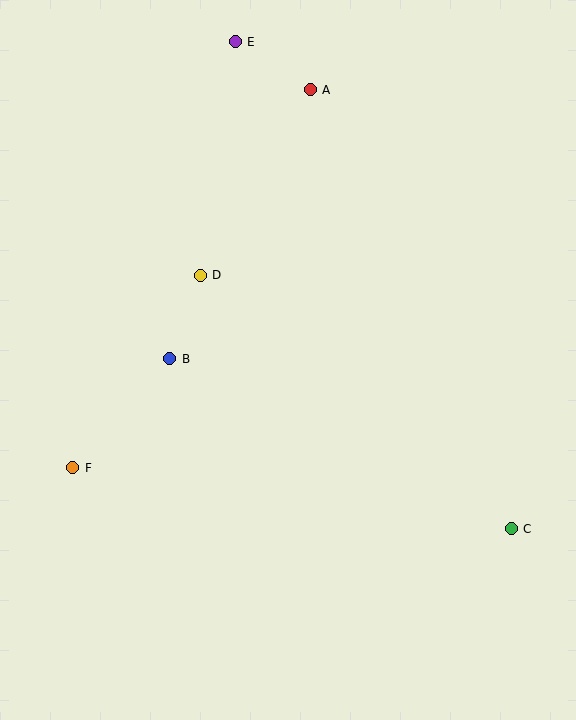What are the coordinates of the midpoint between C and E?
The midpoint between C and E is at (373, 285).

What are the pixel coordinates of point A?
Point A is at (310, 90).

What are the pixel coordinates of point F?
Point F is at (73, 468).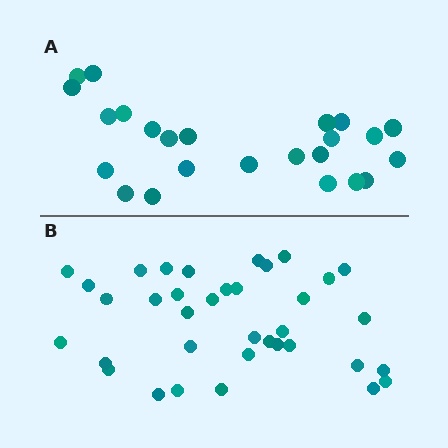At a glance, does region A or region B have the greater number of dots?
Region B (the bottom region) has more dots.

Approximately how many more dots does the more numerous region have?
Region B has roughly 12 or so more dots than region A.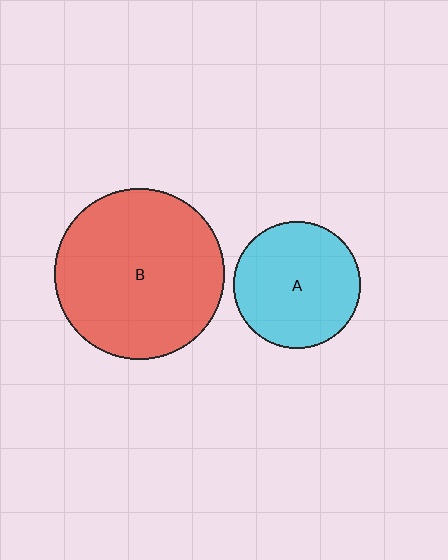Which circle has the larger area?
Circle B (red).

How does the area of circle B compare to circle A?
Approximately 1.8 times.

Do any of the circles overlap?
No, none of the circles overlap.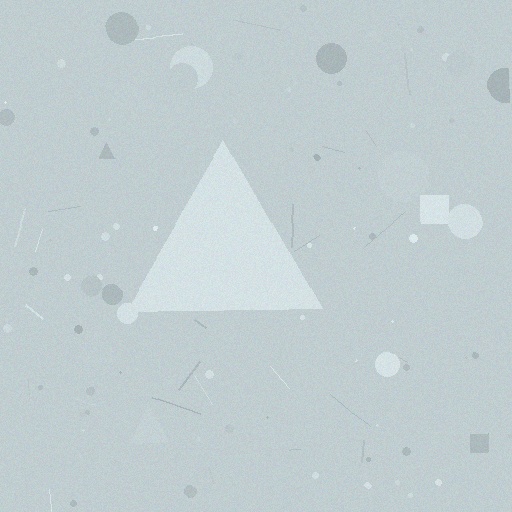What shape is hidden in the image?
A triangle is hidden in the image.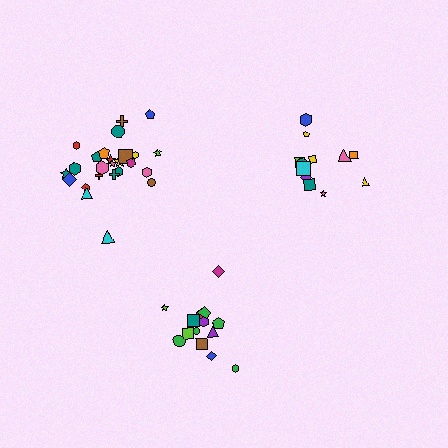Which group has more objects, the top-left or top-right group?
The top-left group.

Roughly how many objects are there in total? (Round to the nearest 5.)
Roughly 50 objects in total.